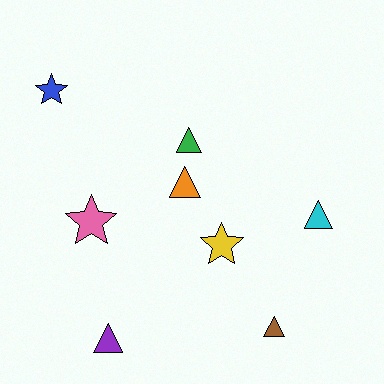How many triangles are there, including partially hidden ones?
There are 5 triangles.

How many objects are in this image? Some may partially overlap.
There are 8 objects.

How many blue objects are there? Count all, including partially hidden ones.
There is 1 blue object.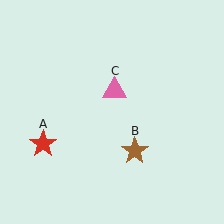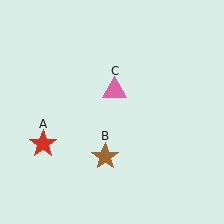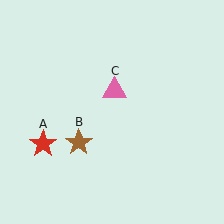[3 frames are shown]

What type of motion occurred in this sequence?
The brown star (object B) rotated clockwise around the center of the scene.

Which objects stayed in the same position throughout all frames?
Red star (object A) and pink triangle (object C) remained stationary.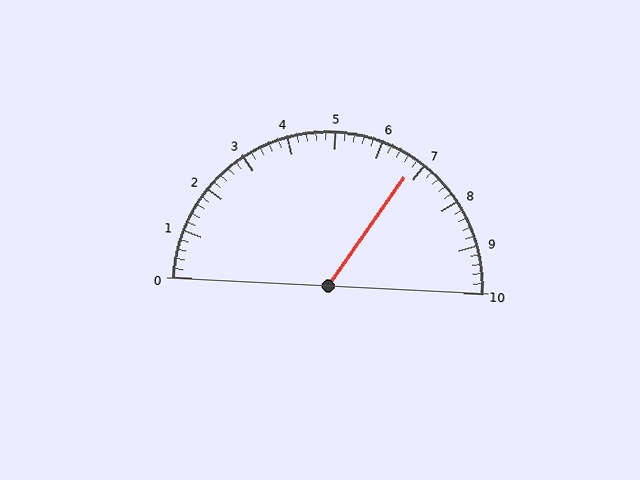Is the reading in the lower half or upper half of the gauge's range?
The reading is in the upper half of the range (0 to 10).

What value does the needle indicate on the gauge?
The needle indicates approximately 6.8.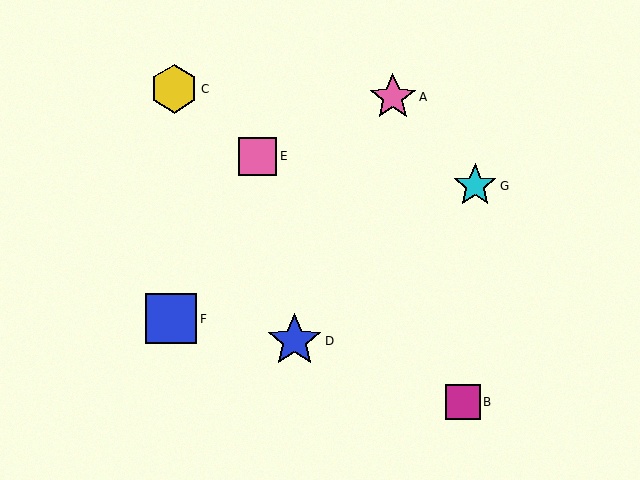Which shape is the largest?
The blue star (labeled D) is the largest.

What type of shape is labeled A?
Shape A is a pink star.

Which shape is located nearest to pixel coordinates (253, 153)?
The pink square (labeled E) at (258, 156) is nearest to that location.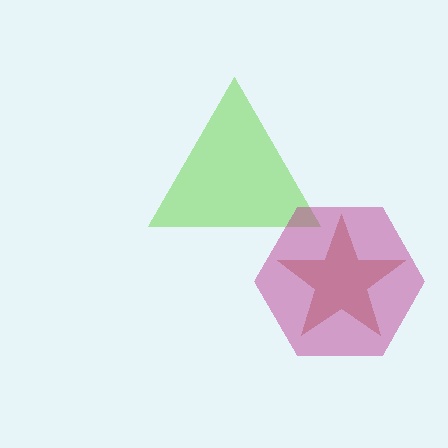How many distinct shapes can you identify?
There are 3 distinct shapes: a brown star, a lime triangle, a magenta hexagon.